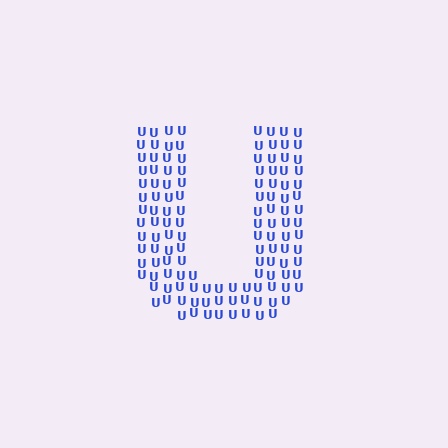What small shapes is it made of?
It is made of small letter U's.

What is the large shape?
The large shape is the letter U.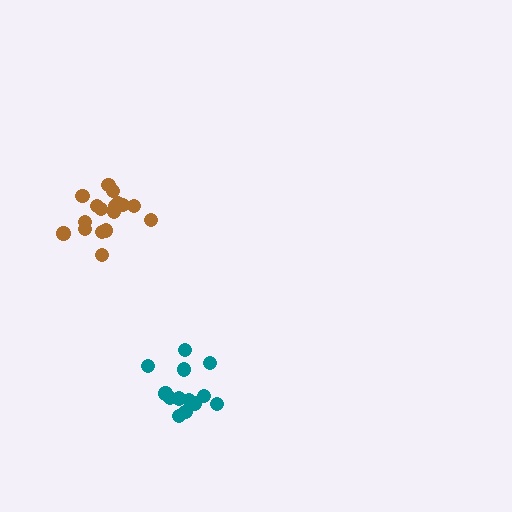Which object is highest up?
The brown cluster is topmost.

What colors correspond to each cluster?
The clusters are colored: brown, teal.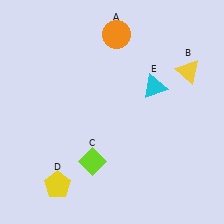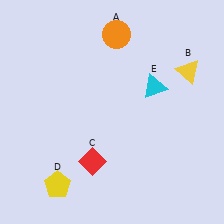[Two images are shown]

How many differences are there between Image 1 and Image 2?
There is 1 difference between the two images.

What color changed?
The diamond (C) changed from lime in Image 1 to red in Image 2.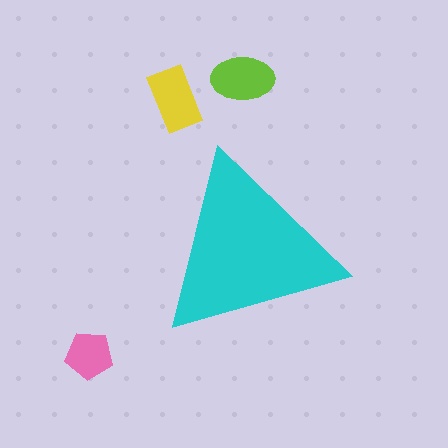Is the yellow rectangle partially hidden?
No, the yellow rectangle is fully visible.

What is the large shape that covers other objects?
A cyan triangle.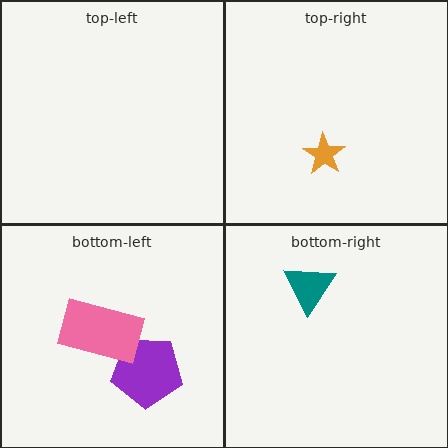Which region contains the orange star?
The top-right region.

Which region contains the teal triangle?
The bottom-right region.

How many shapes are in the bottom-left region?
2.